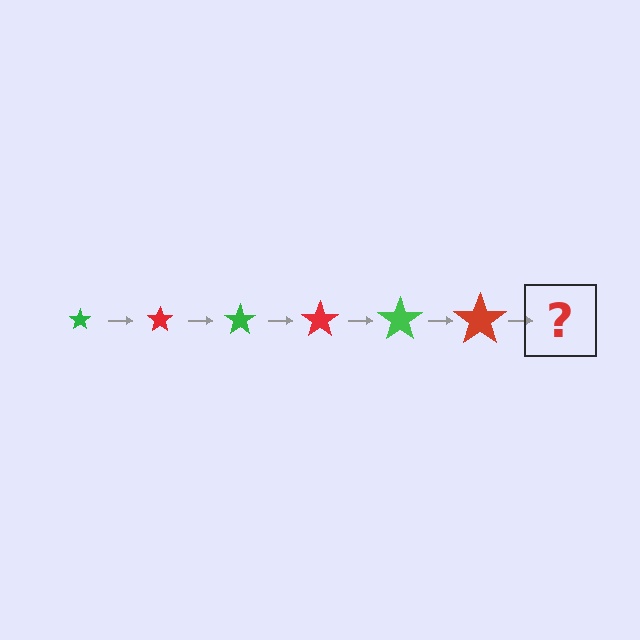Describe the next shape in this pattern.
It should be a green star, larger than the previous one.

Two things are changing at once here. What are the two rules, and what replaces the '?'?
The two rules are that the star grows larger each step and the color cycles through green and red. The '?' should be a green star, larger than the previous one.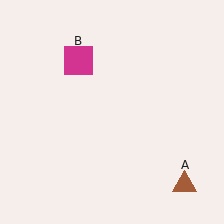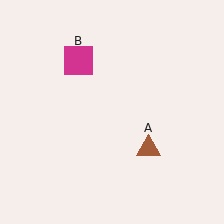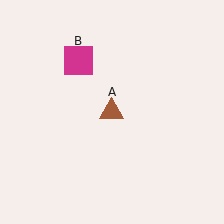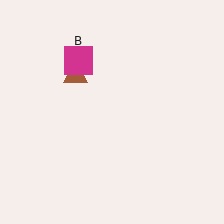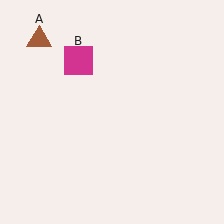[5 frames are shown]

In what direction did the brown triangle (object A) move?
The brown triangle (object A) moved up and to the left.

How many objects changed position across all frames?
1 object changed position: brown triangle (object A).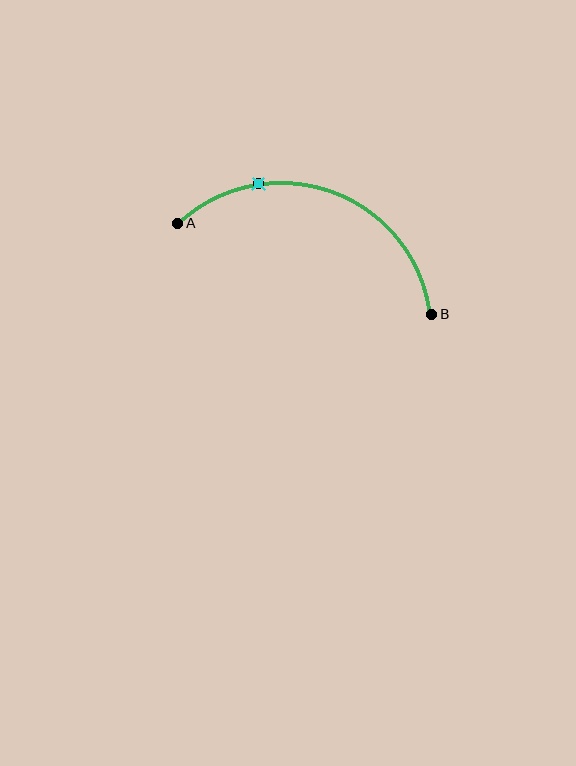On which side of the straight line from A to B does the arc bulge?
The arc bulges above the straight line connecting A and B.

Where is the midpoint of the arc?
The arc midpoint is the point on the curve farthest from the straight line joining A and B. It sits above that line.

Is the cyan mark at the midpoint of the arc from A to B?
No. The cyan mark lies on the arc but is closer to endpoint A. The arc midpoint would be at the point on the curve equidistant along the arc from both A and B.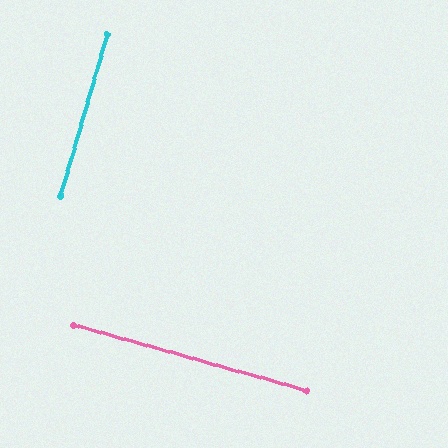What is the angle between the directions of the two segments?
Approximately 89 degrees.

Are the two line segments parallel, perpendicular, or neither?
Perpendicular — they meet at approximately 89°.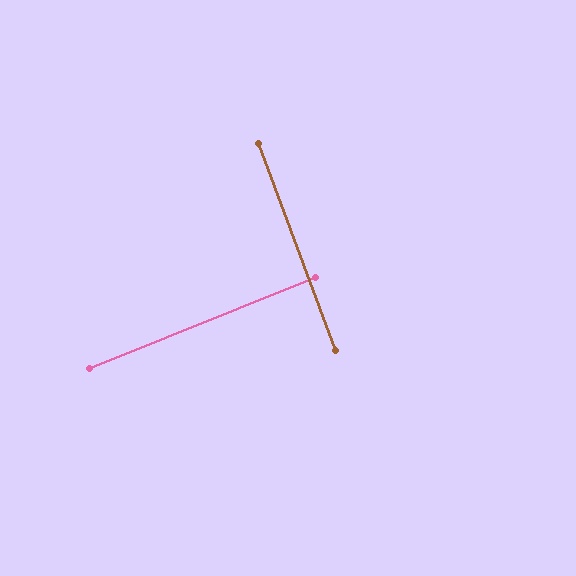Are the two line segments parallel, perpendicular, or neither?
Perpendicular — they meet at approximately 88°.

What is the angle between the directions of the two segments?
Approximately 88 degrees.